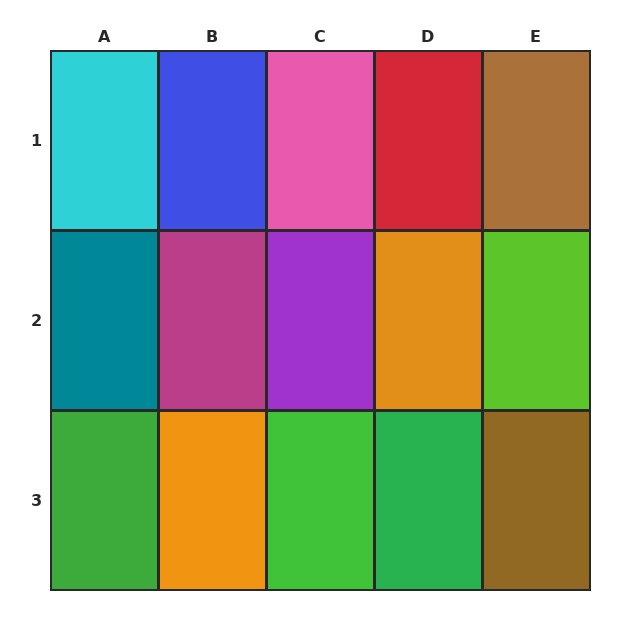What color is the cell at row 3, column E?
Brown.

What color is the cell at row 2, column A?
Teal.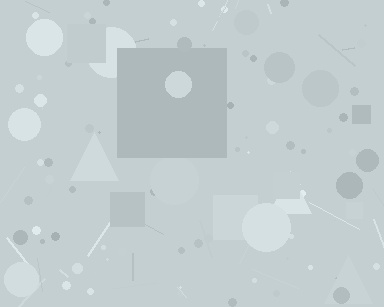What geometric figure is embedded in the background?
A square is embedded in the background.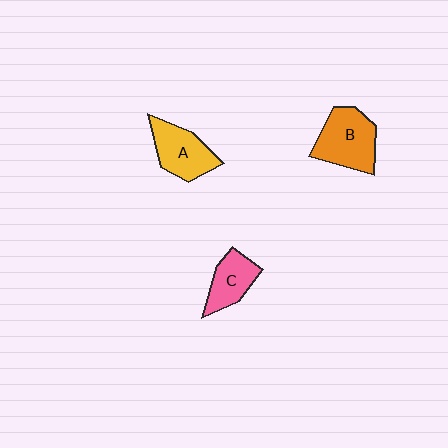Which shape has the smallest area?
Shape C (pink).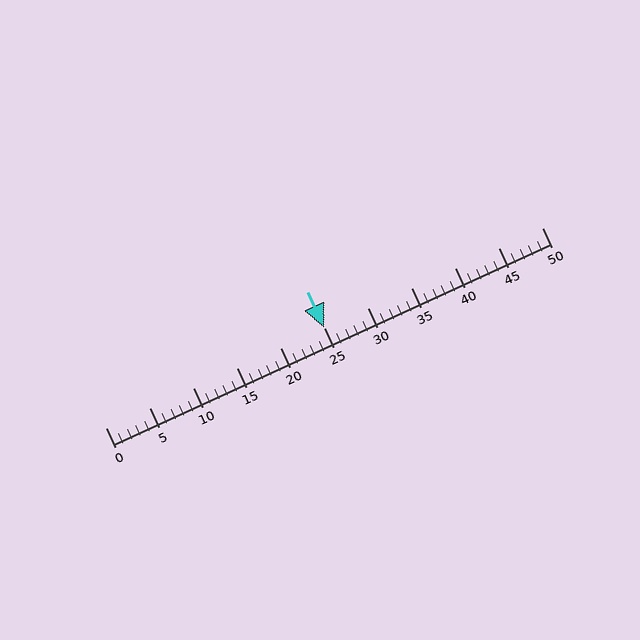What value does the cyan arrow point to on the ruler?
The cyan arrow points to approximately 25.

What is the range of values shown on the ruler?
The ruler shows values from 0 to 50.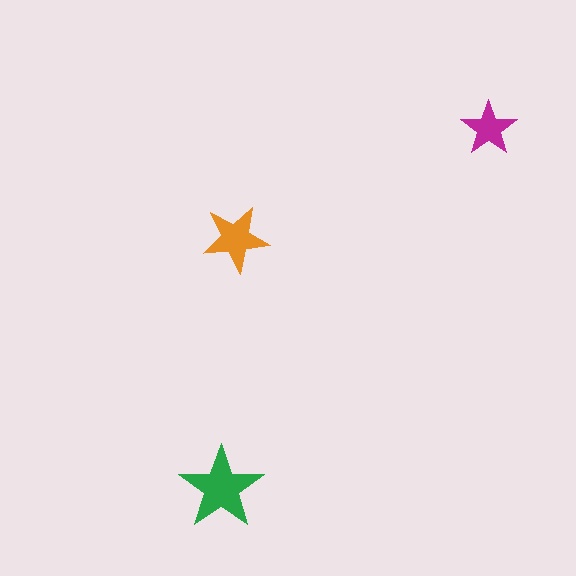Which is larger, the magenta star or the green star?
The green one.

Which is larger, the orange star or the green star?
The green one.